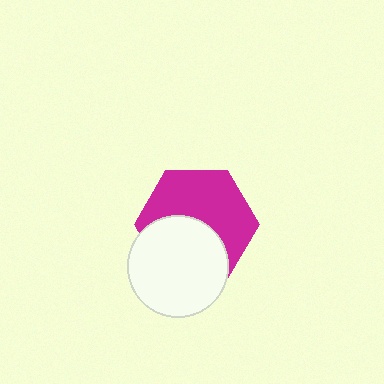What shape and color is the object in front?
The object in front is a white circle.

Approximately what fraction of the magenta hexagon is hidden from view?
Roughly 42% of the magenta hexagon is hidden behind the white circle.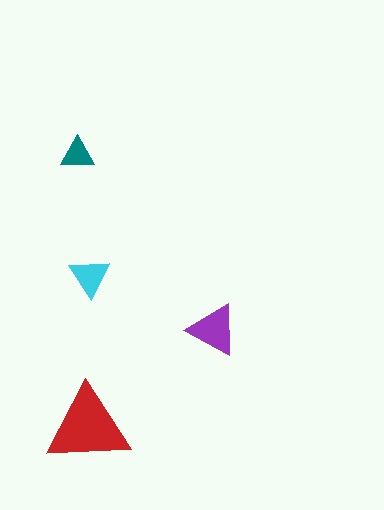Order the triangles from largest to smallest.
the red one, the purple one, the cyan one, the teal one.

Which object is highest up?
The teal triangle is topmost.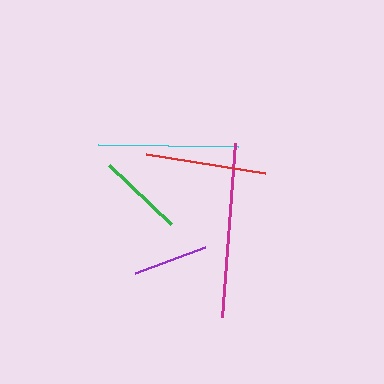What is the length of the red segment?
The red segment is approximately 121 pixels long.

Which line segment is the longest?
The magenta line is the longest at approximately 174 pixels.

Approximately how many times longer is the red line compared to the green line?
The red line is approximately 1.4 times the length of the green line.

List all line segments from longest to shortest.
From longest to shortest: magenta, cyan, red, green, purple.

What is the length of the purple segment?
The purple segment is approximately 75 pixels long.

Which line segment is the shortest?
The purple line is the shortest at approximately 75 pixels.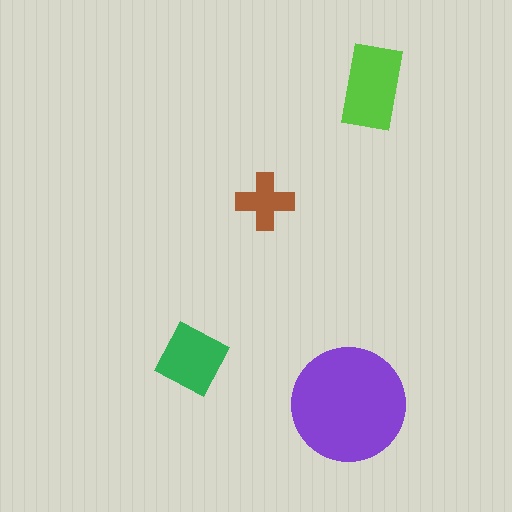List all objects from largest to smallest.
The purple circle, the lime rectangle, the green diamond, the brown cross.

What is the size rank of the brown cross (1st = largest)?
4th.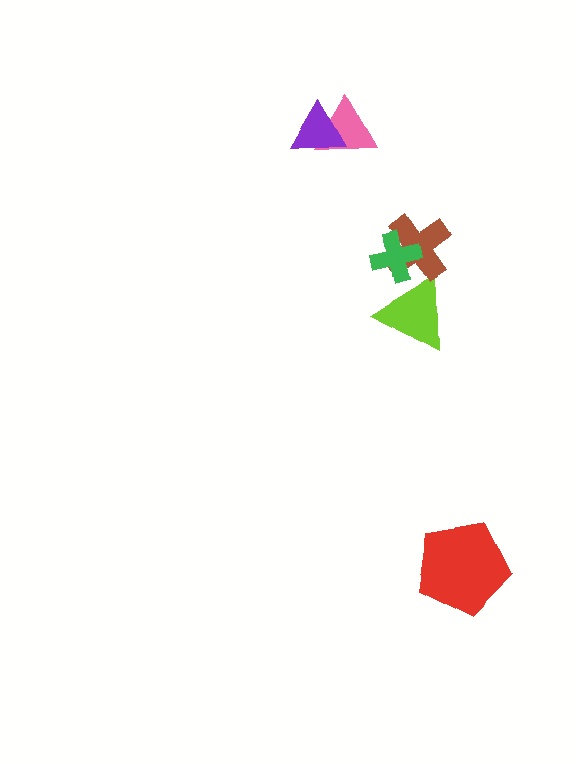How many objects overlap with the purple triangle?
1 object overlaps with the purple triangle.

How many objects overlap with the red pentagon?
0 objects overlap with the red pentagon.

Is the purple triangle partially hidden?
No, no other shape covers it.